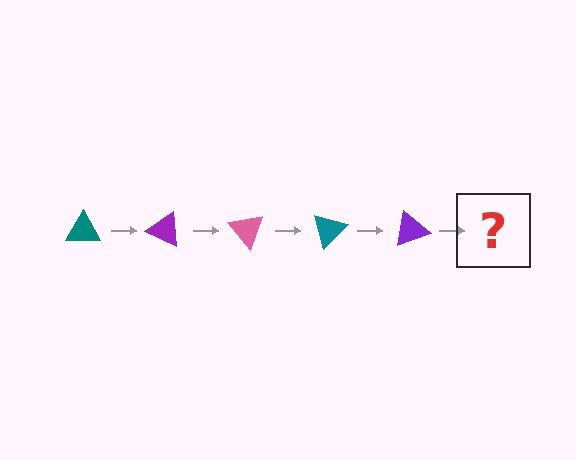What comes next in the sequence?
The next element should be a pink triangle, rotated 125 degrees from the start.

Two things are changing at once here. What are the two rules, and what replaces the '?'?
The two rules are that it rotates 25 degrees each step and the color cycles through teal, purple, and pink. The '?' should be a pink triangle, rotated 125 degrees from the start.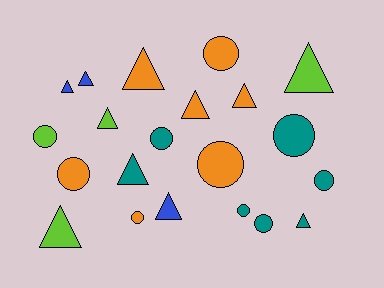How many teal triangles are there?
There are 2 teal triangles.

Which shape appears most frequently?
Triangle, with 11 objects.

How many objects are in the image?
There are 21 objects.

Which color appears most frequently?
Teal, with 7 objects.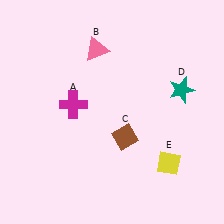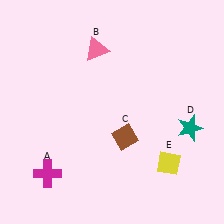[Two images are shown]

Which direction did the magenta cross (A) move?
The magenta cross (A) moved down.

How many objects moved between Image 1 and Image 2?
2 objects moved between the two images.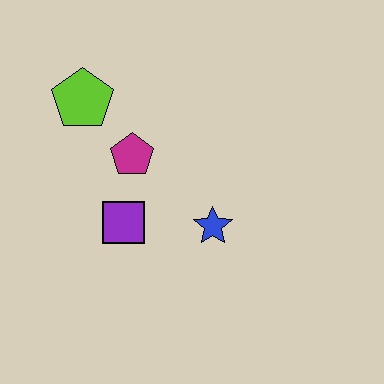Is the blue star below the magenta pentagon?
Yes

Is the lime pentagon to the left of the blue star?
Yes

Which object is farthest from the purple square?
The lime pentagon is farthest from the purple square.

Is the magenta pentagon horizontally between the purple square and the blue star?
Yes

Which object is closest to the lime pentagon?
The magenta pentagon is closest to the lime pentagon.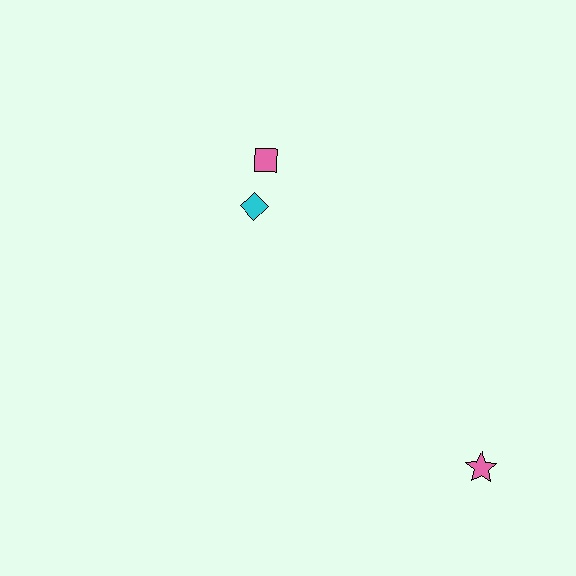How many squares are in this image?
There is 1 square.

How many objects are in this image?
There are 3 objects.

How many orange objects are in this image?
There are no orange objects.